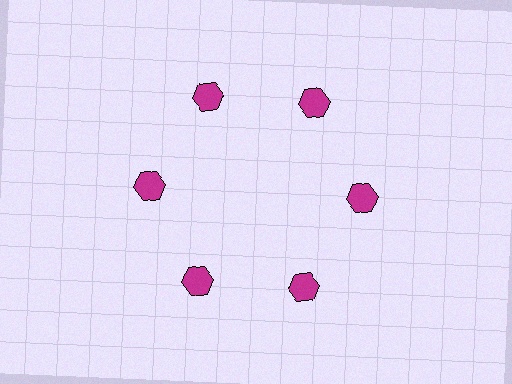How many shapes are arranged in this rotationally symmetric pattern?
There are 6 shapes, arranged in 6 groups of 1.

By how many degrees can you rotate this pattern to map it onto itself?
The pattern maps onto itself every 60 degrees of rotation.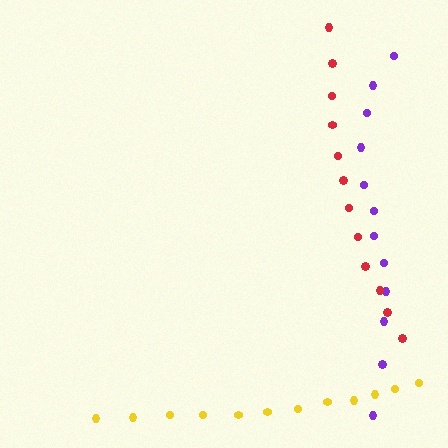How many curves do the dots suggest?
There are 3 distinct paths.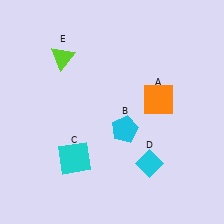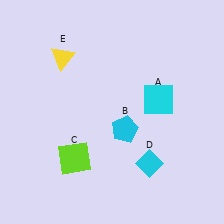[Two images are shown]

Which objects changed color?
A changed from orange to cyan. C changed from cyan to lime. E changed from lime to yellow.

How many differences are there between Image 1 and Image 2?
There are 3 differences between the two images.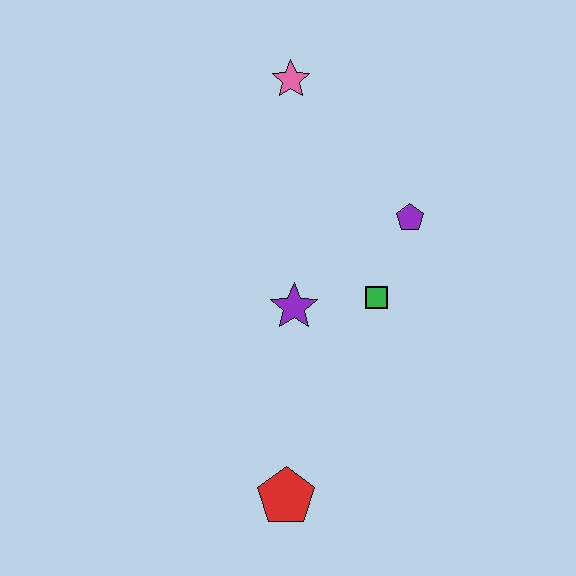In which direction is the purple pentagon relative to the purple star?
The purple pentagon is to the right of the purple star.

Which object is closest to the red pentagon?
The purple star is closest to the red pentagon.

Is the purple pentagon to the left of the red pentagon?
No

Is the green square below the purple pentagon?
Yes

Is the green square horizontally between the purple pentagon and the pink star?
Yes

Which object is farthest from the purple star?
The pink star is farthest from the purple star.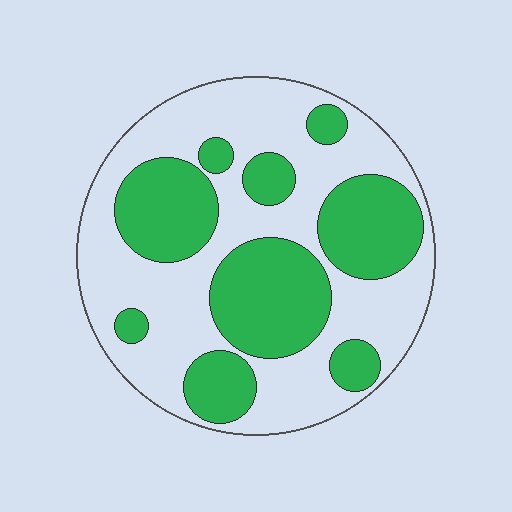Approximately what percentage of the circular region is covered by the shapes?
Approximately 40%.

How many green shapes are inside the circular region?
9.